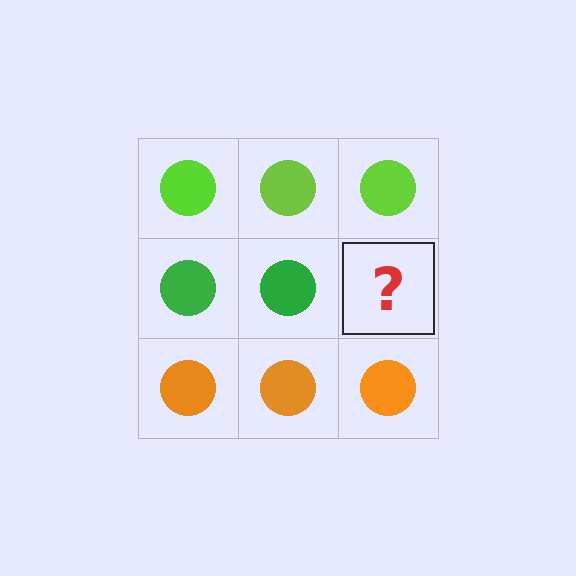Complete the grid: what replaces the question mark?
The question mark should be replaced with a green circle.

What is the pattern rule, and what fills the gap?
The rule is that each row has a consistent color. The gap should be filled with a green circle.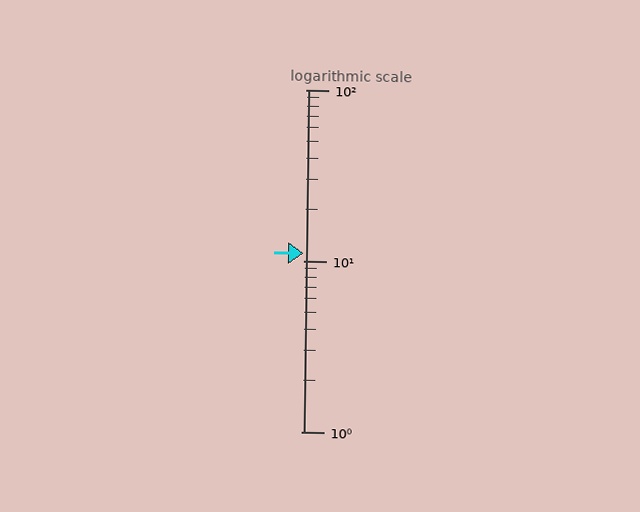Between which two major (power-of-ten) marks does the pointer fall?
The pointer is between 10 and 100.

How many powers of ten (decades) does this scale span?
The scale spans 2 decades, from 1 to 100.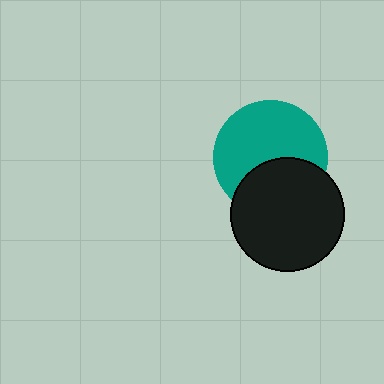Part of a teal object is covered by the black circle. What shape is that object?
It is a circle.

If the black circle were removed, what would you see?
You would see the complete teal circle.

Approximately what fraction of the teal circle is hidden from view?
Roughly 37% of the teal circle is hidden behind the black circle.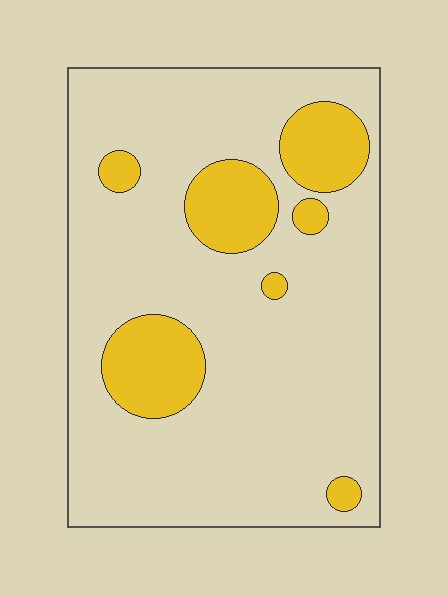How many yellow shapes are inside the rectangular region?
7.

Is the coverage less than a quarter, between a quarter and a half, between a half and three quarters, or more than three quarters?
Less than a quarter.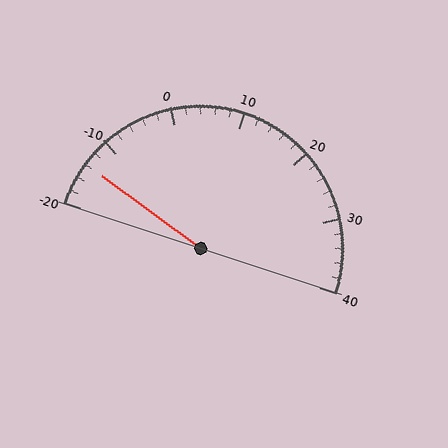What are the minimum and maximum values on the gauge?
The gauge ranges from -20 to 40.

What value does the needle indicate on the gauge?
The needle indicates approximately -14.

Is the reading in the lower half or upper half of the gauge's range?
The reading is in the lower half of the range (-20 to 40).